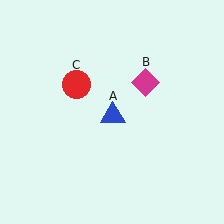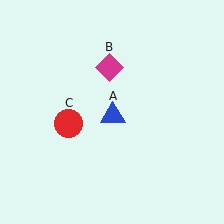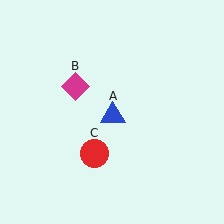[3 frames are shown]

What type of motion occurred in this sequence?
The magenta diamond (object B), red circle (object C) rotated counterclockwise around the center of the scene.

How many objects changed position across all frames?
2 objects changed position: magenta diamond (object B), red circle (object C).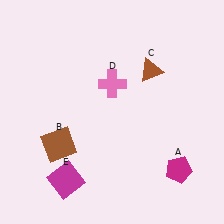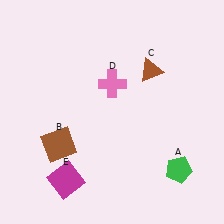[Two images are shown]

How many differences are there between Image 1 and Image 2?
There is 1 difference between the two images.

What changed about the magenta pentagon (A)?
In Image 1, A is magenta. In Image 2, it changed to green.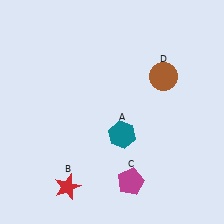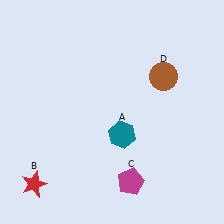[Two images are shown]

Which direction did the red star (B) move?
The red star (B) moved left.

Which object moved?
The red star (B) moved left.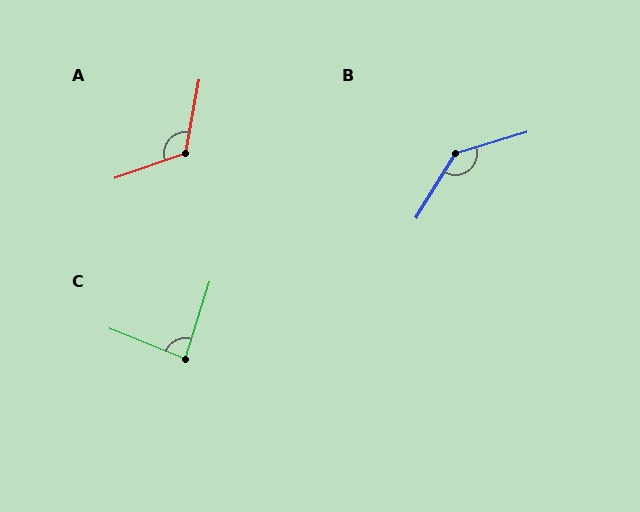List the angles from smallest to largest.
C (85°), A (119°), B (138°).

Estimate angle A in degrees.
Approximately 119 degrees.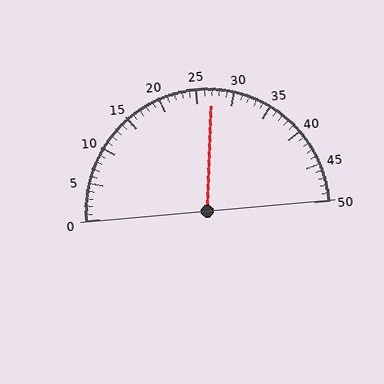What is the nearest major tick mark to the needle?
The nearest major tick mark is 25.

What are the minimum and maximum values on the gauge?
The gauge ranges from 0 to 50.